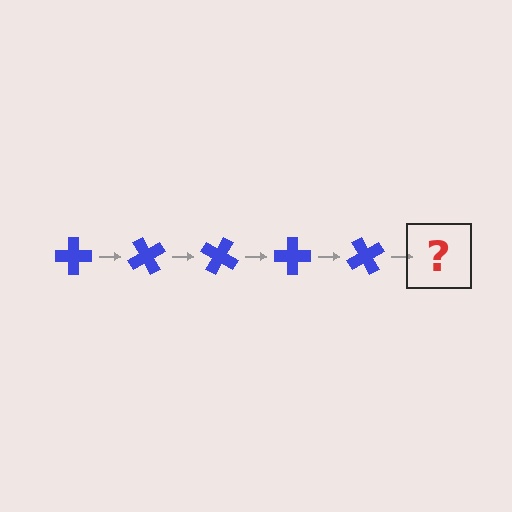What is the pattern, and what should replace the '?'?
The pattern is that the cross rotates 60 degrees each step. The '?' should be a blue cross rotated 300 degrees.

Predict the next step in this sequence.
The next step is a blue cross rotated 300 degrees.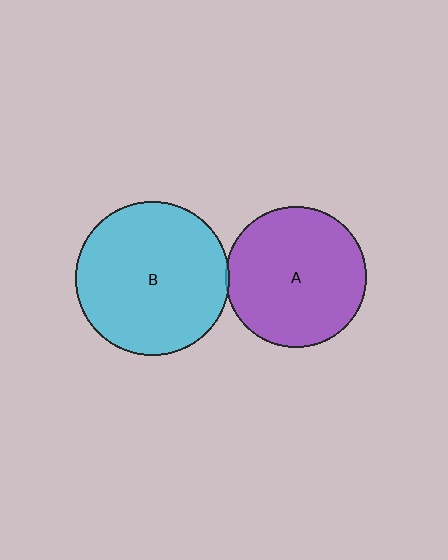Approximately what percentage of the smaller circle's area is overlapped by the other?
Approximately 5%.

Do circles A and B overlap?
Yes.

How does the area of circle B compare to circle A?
Approximately 1.2 times.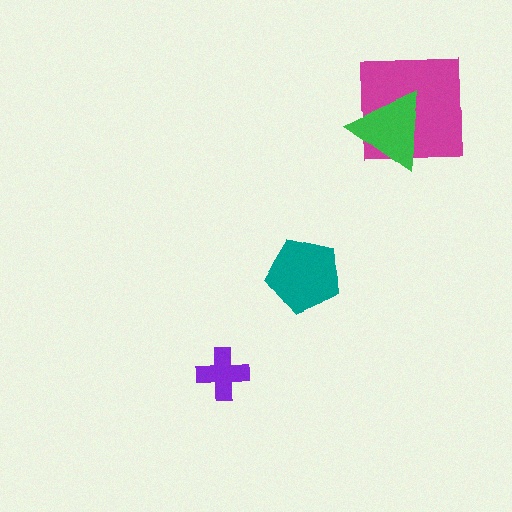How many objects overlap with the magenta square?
1 object overlaps with the magenta square.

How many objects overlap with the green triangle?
1 object overlaps with the green triangle.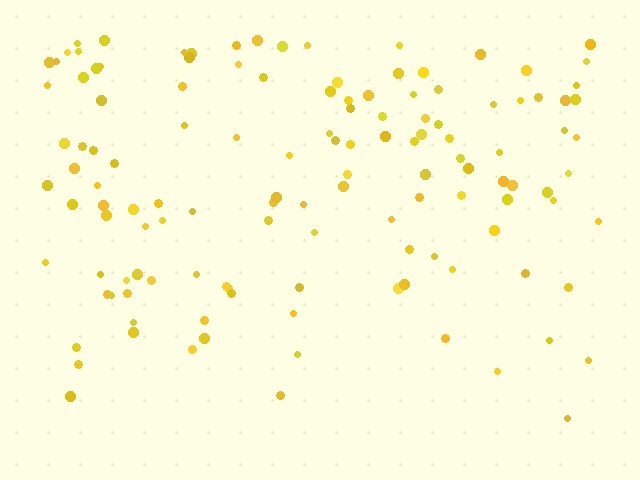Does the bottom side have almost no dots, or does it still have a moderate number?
Still a moderate number, just noticeably fewer than the top.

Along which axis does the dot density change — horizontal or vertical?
Vertical.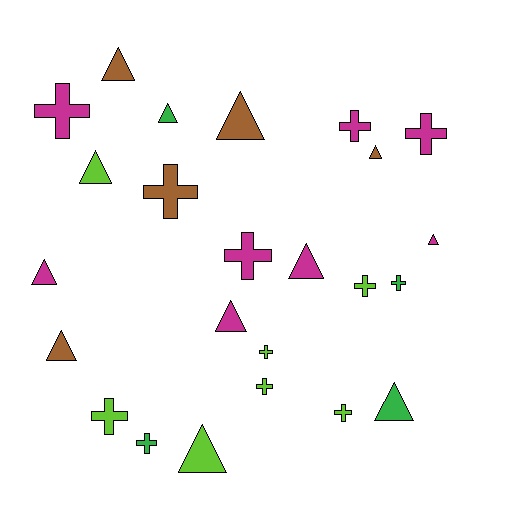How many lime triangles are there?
There are 2 lime triangles.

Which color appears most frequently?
Magenta, with 8 objects.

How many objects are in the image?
There are 24 objects.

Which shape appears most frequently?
Cross, with 12 objects.